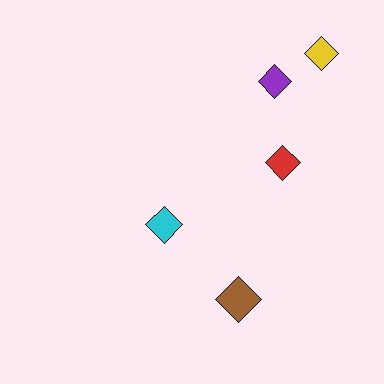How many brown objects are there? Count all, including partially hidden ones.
There is 1 brown object.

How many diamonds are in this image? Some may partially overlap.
There are 5 diamonds.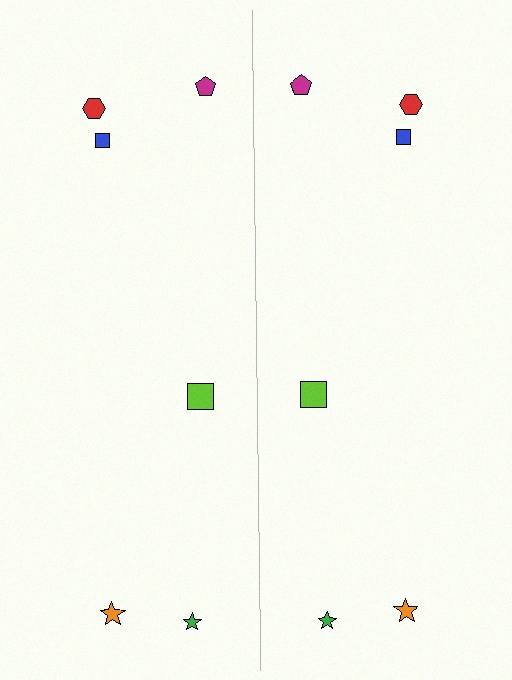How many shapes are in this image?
There are 12 shapes in this image.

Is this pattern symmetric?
Yes, this pattern has bilateral (reflection) symmetry.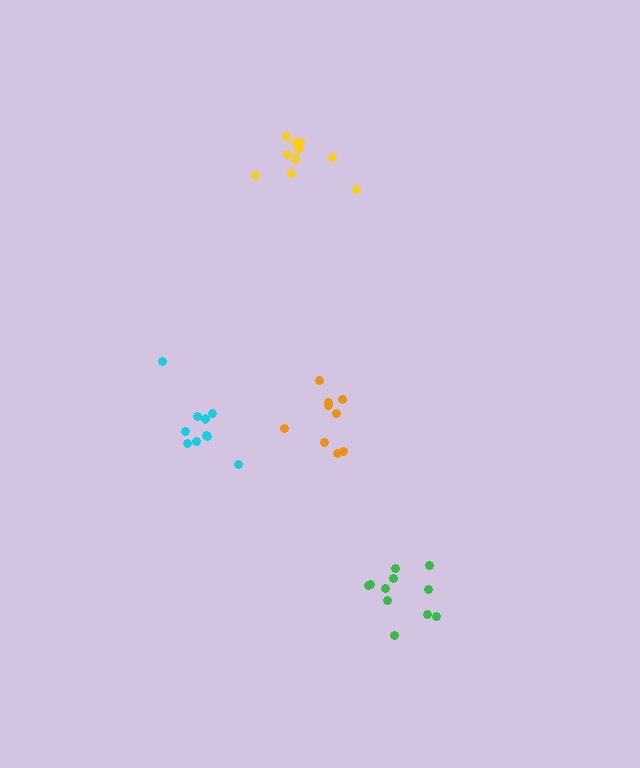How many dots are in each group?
Group 1: 9 dots, Group 2: 11 dots, Group 3: 10 dots, Group 4: 11 dots (41 total).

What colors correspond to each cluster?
The clusters are colored: orange, green, cyan, yellow.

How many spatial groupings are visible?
There are 4 spatial groupings.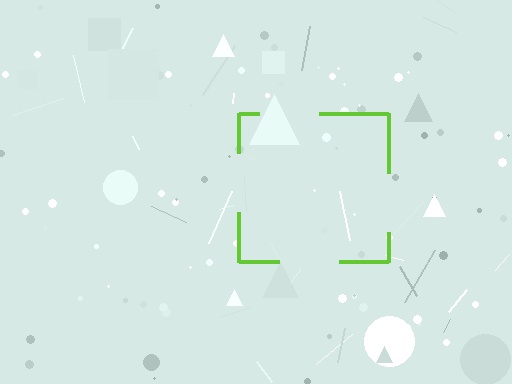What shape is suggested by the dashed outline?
The dashed outline suggests a square.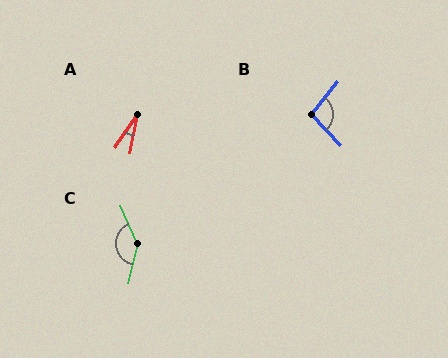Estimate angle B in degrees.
Approximately 98 degrees.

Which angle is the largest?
C, at approximately 143 degrees.